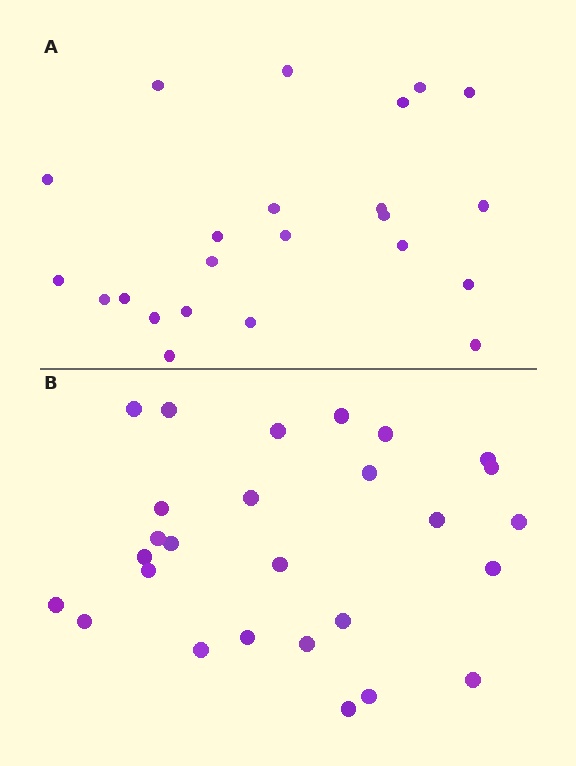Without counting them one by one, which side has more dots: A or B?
Region B (the bottom region) has more dots.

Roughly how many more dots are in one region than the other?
Region B has about 4 more dots than region A.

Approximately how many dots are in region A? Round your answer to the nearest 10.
About 20 dots. (The exact count is 23, which rounds to 20.)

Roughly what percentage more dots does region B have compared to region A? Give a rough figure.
About 15% more.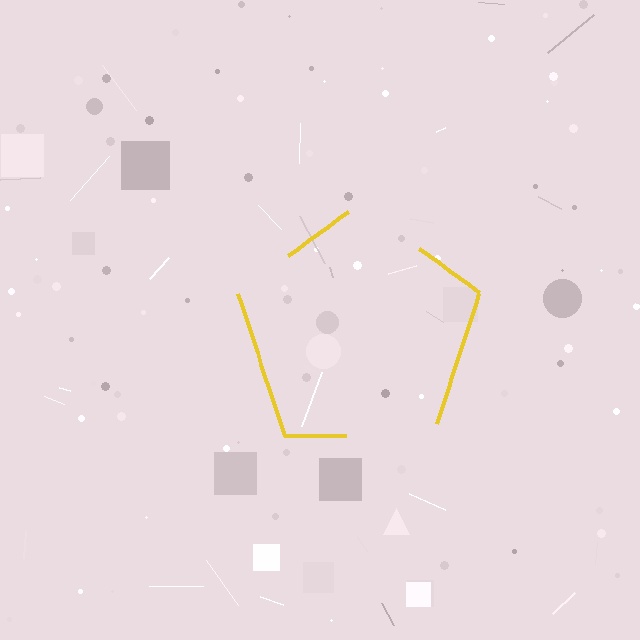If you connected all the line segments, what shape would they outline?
They would outline a pentagon.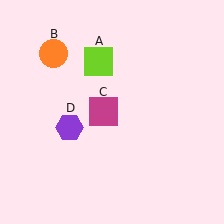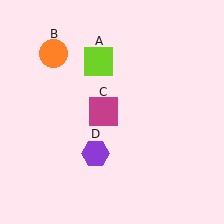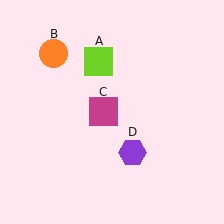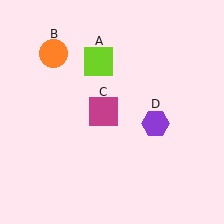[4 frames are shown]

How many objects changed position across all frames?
1 object changed position: purple hexagon (object D).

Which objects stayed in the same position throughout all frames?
Lime square (object A) and orange circle (object B) and magenta square (object C) remained stationary.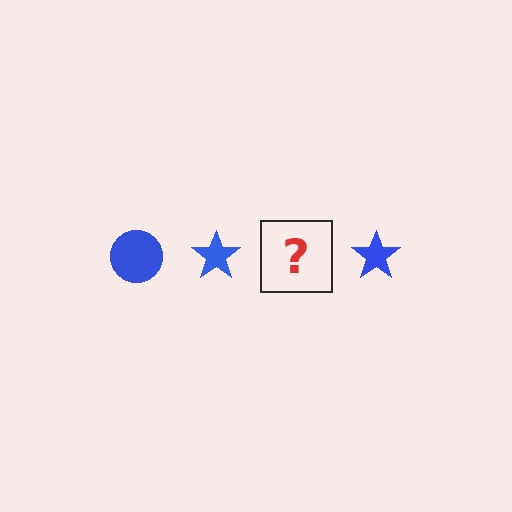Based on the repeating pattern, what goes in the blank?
The blank should be a blue circle.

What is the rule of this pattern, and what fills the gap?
The rule is that the pattern cycles through circle, star shapes in blue. The gap should be filled with a blue circle.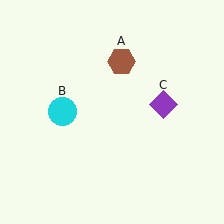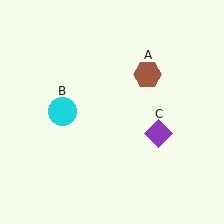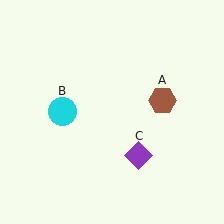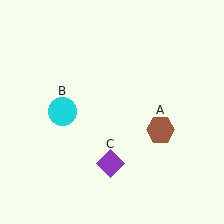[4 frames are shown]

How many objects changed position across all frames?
2 objects changed position: brown hexagon (object A), purple diamond (object C).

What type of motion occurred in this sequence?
The brown hexagon (object A), purple diamond (object C) rotated clockwise around the center of the scene.